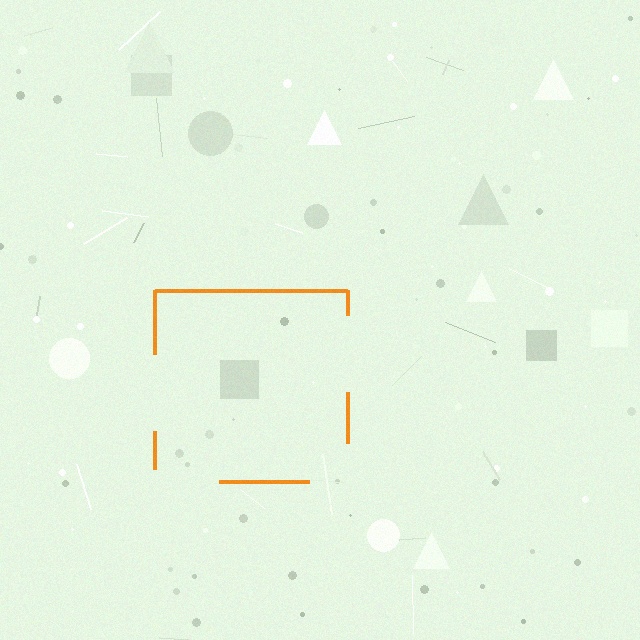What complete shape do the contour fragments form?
The contour fragments form a square.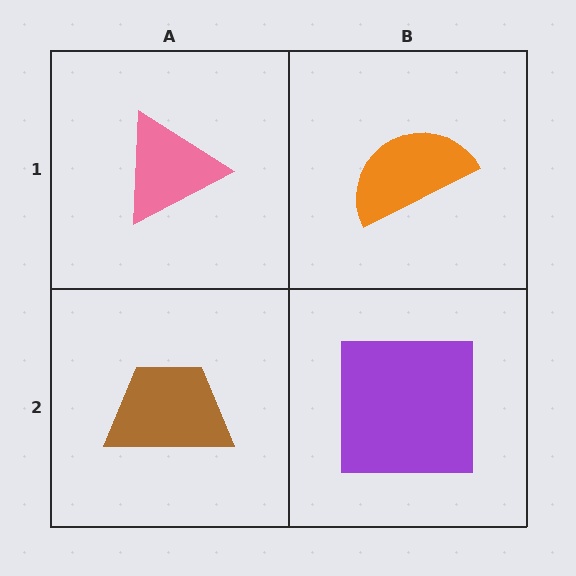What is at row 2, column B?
A purple square.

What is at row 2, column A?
A brown trapezoid.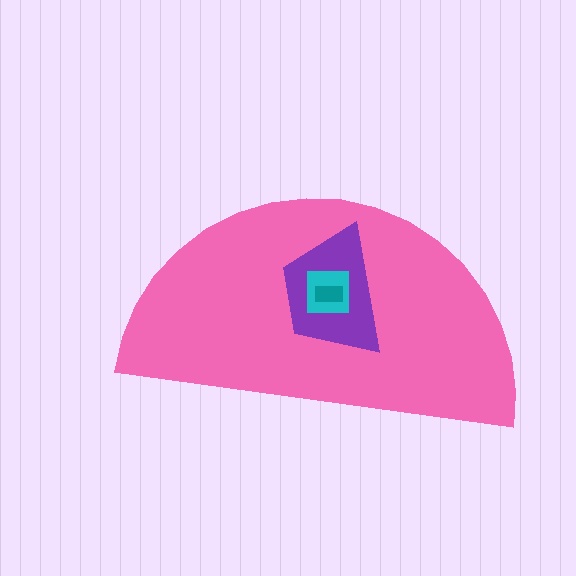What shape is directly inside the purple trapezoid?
The cyan square.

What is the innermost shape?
The teal rectangle.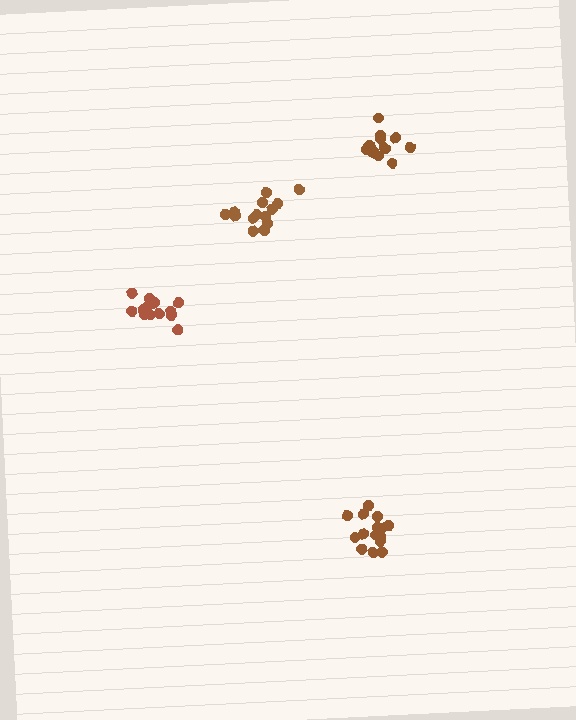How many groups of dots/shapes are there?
There are 4 groups.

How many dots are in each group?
Group 1: 13 dots, Group 2: 14 dots, Group 3: 15 dots, Group 4: 13 dots (55 total).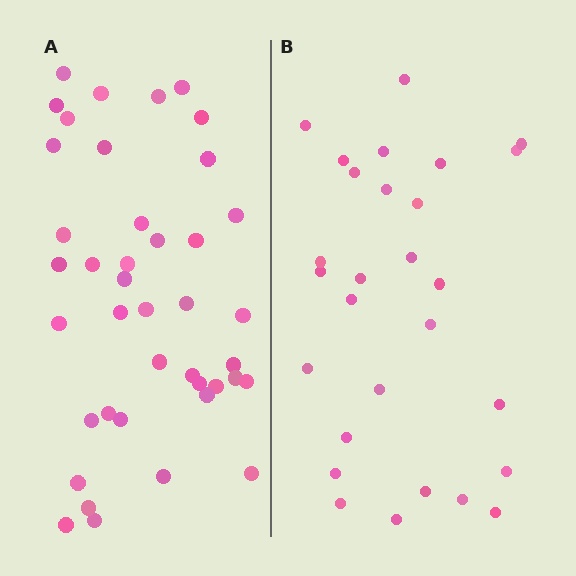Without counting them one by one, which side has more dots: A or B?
Region A (the left region) has more dots.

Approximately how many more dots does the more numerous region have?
Region A has approximately 15 more dots than region B.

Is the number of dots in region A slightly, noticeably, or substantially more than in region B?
Region A has substantially more. The ratio is roughly 1.5 to 1.